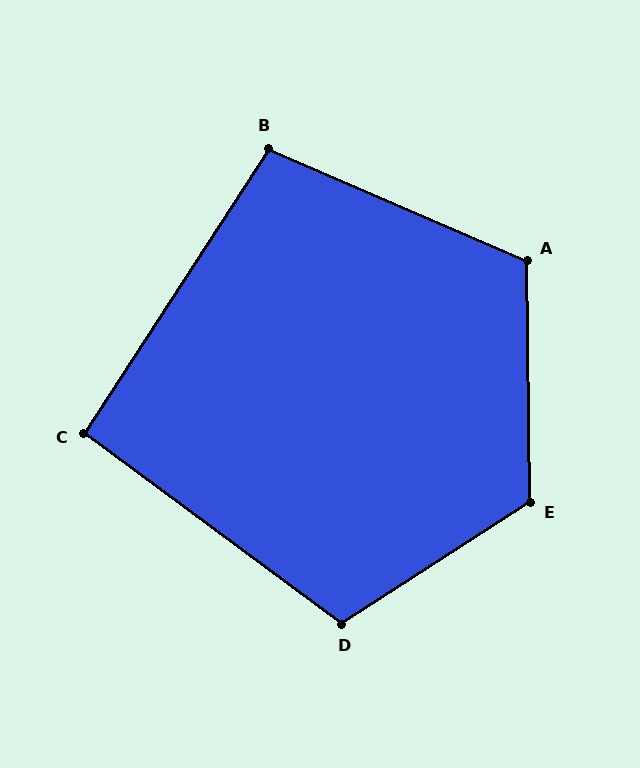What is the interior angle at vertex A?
Approximately 114 degrees (obtuse).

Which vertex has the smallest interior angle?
C, at approximately 94 degrees.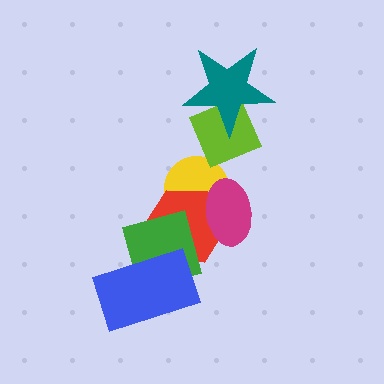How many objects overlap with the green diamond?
2 objects overlap with the green diamond.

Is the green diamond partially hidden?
Yes, it is partially covered by another shape.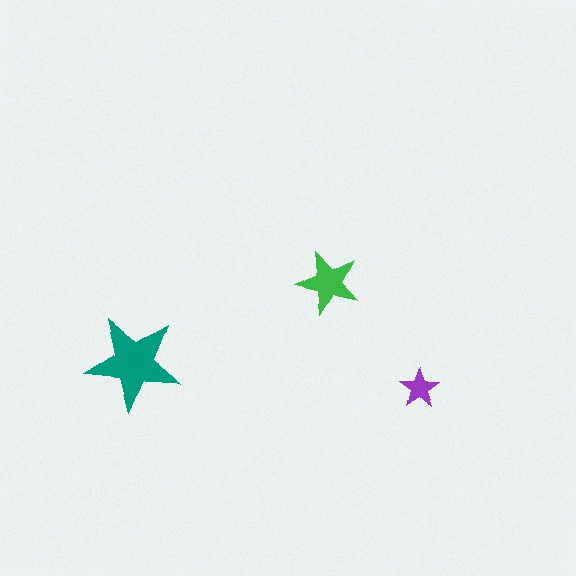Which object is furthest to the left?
The teal star is leftmost.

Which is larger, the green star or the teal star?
The teal one.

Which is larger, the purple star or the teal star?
The teal one.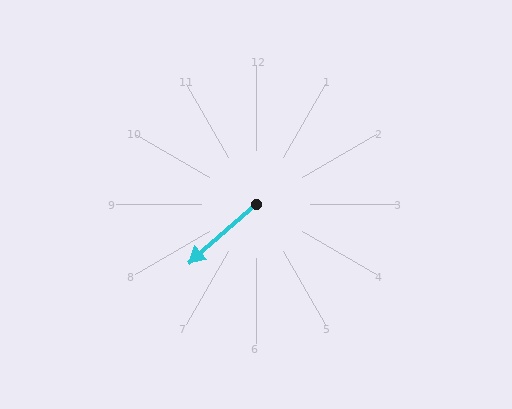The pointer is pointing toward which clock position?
Roughly 8 o'clock.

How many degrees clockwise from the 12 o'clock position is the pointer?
Approximately 229 degrees.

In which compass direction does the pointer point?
Southwest.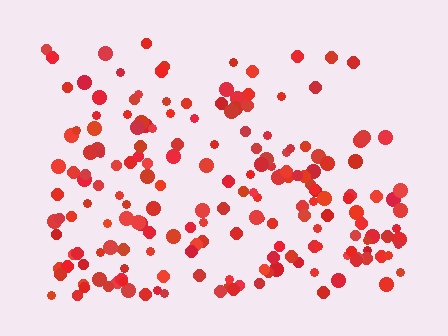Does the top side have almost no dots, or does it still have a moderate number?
Still a moderate number, just noticeably fewer than the bottom.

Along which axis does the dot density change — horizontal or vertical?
Vertical.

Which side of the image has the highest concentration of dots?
The bottom.